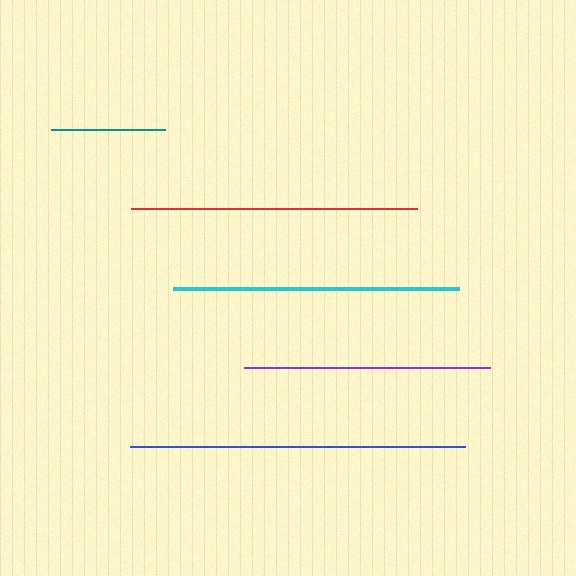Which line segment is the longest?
The blue line is the longest at approximately 334 pixels.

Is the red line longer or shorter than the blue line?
The blue line is longer than the red line.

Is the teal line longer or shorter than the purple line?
The purple line is longer than the teal line.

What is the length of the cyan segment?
The cyan segment is approximately 286 pixels long.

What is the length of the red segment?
The red segment is approximately 286 pixels long.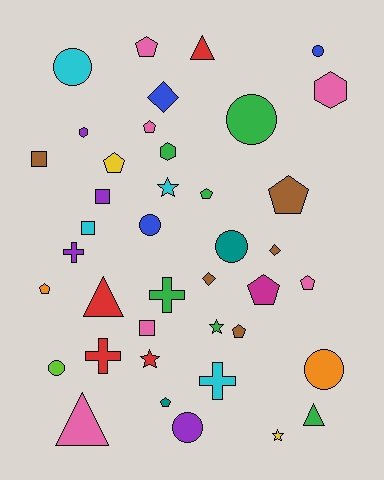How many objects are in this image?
There are 40 objects.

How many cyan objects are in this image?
There are 4 cyan objects.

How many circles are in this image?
There are 8 circles.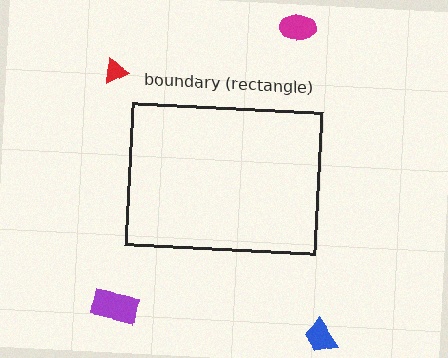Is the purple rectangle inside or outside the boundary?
Outside.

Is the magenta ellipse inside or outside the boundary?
Outside.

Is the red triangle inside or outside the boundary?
Outside.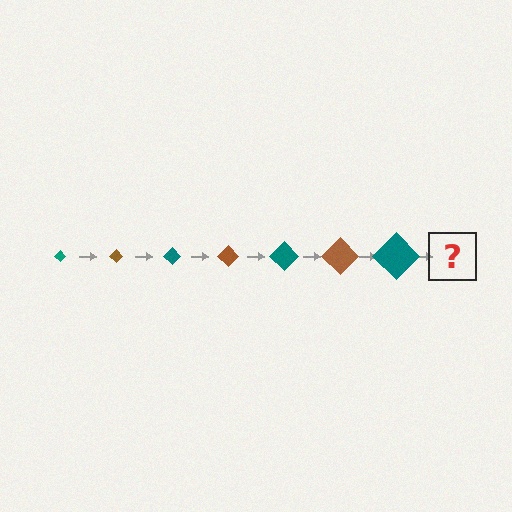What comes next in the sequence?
The next element should be a brown diamond, larger than the previous one.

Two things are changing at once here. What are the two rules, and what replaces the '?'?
The two rules are that the diamond grows larger each step and the color cycles through teal and brown. The '?' should be a brown diamond, larger than the previous one.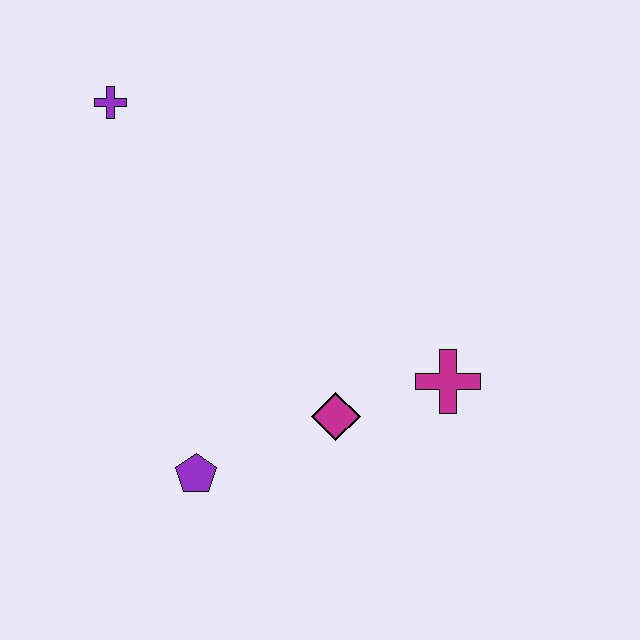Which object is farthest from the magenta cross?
The purple cross is farthest from the magenta cross.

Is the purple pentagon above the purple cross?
No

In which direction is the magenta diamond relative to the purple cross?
The magenta diamond is below the purple cross.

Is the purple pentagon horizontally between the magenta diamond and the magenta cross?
No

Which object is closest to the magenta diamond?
The magenta cross is closest to the magenta diamond.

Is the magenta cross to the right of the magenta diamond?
Yes